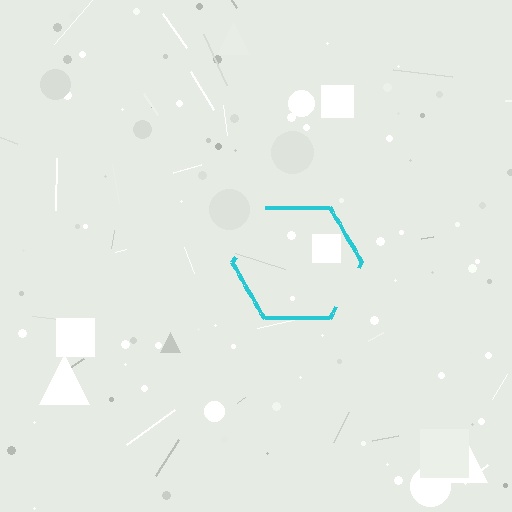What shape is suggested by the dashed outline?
The dashed outline suggests a hexagon.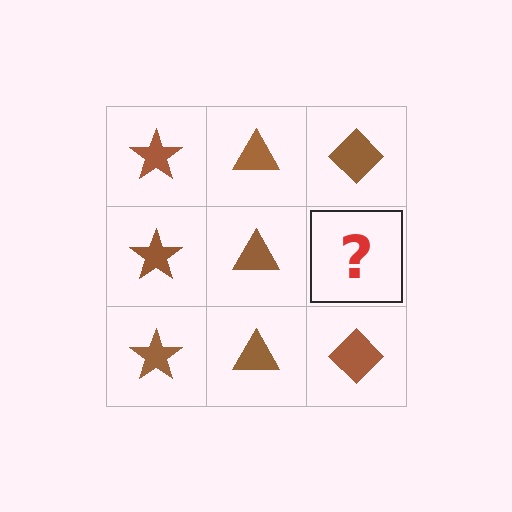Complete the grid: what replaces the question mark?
The question mark should be replaced with a brown diamond.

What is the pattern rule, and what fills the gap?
The rule is that each column has a consistent shape. The gap should be filled with a brown diamond.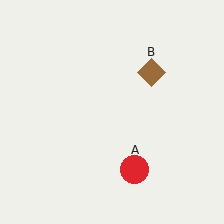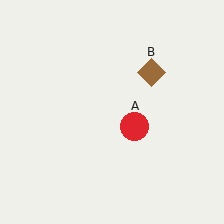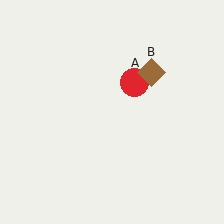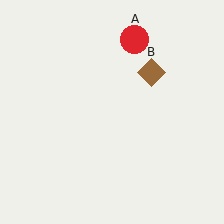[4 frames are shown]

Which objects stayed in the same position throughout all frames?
Brown diamond (object B) remained stationary.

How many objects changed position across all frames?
1 object changed position: red circle (object A).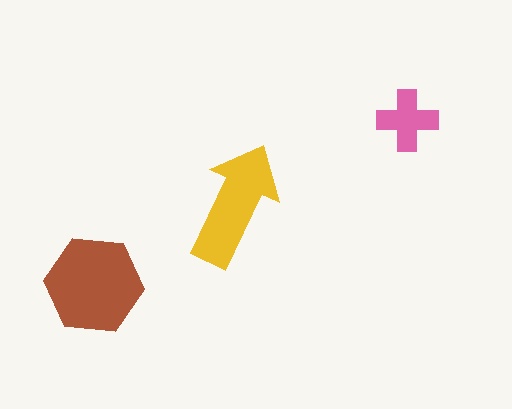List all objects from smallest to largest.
The pink cross, the yellow arrow, the brown hexagon.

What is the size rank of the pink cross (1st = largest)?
3rd.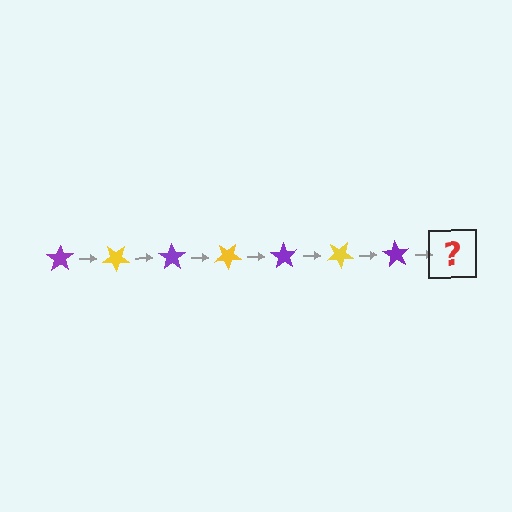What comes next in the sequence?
The next element should be a yellow star, rotated 245 degrees from the start.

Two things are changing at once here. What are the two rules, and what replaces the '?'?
The two rules are that it rotates 35 degrees each step and the color cycles through purple and yellow. The '?' should be a yellow star, rotated 245 degrees from the start.